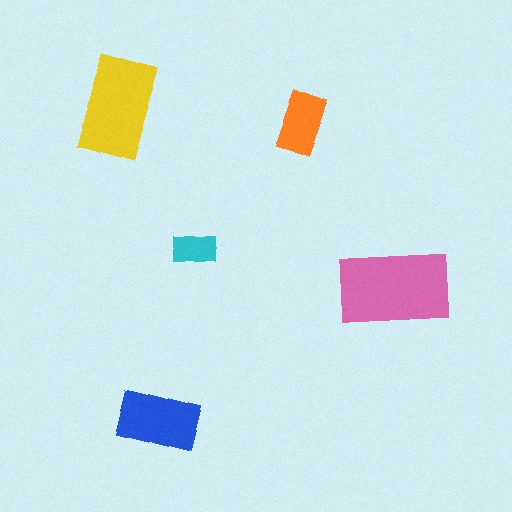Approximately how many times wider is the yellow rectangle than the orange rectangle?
About 1.5 times wider.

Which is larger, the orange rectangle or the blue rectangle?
The blue one.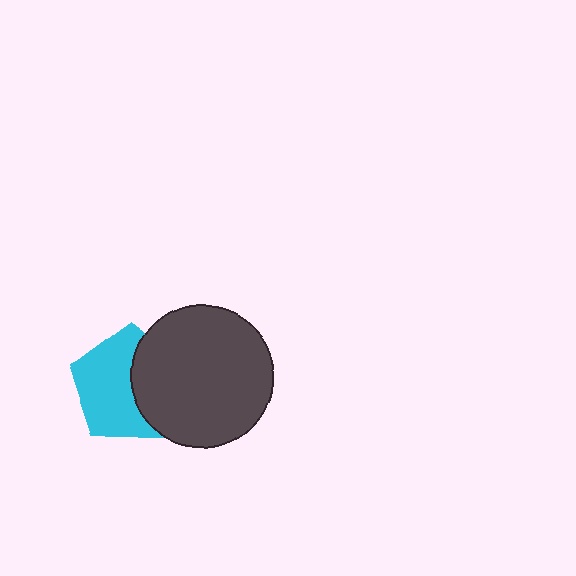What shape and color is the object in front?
The object in front is a dark gray circle.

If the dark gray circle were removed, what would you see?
You would see the complete cyan pentagon.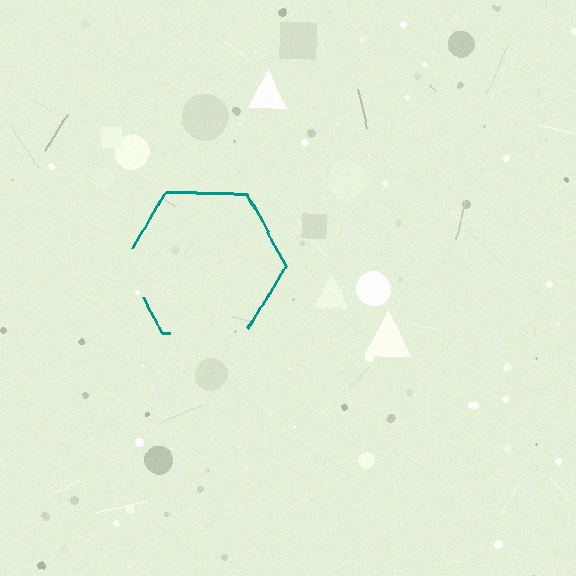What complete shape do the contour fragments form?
The contour fragments form a hexagon.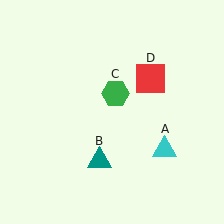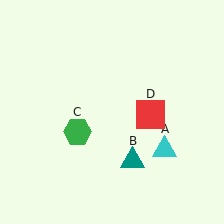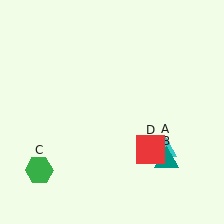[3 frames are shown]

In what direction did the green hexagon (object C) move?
The green hexagon (object C) moved down and to the left.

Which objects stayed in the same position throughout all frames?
Cyan triangle (object A) remained stationary.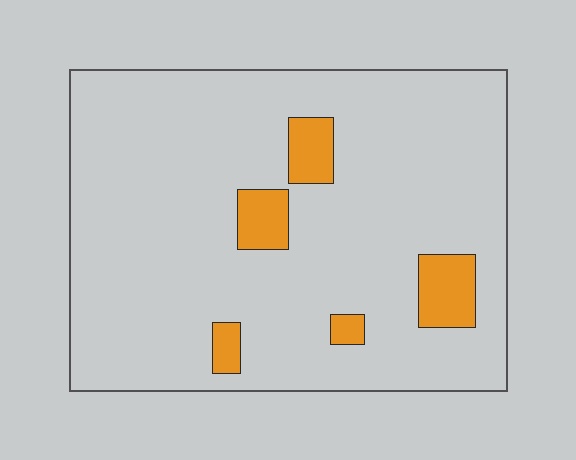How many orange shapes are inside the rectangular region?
5.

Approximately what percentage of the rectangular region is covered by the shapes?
Approximately 10%.